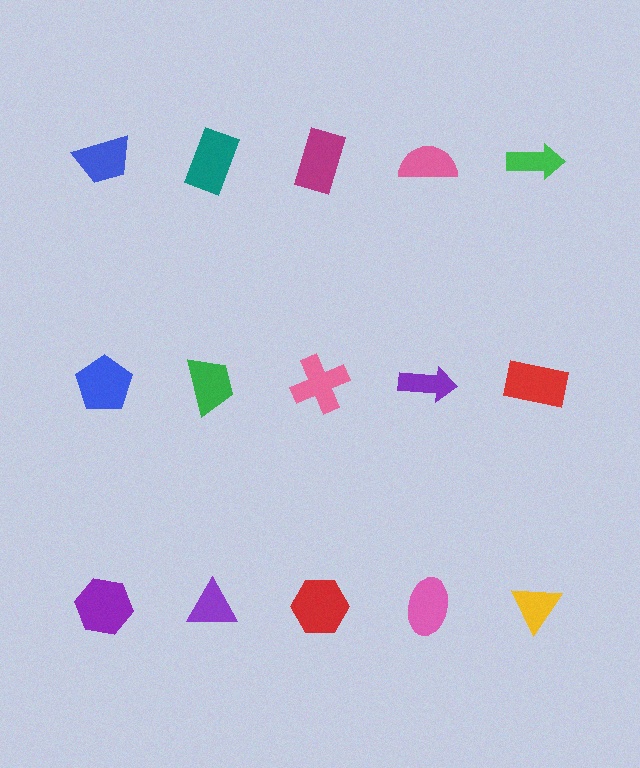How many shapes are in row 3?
5 shapes.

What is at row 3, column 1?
A purple hexagon.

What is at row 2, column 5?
A red rectangle.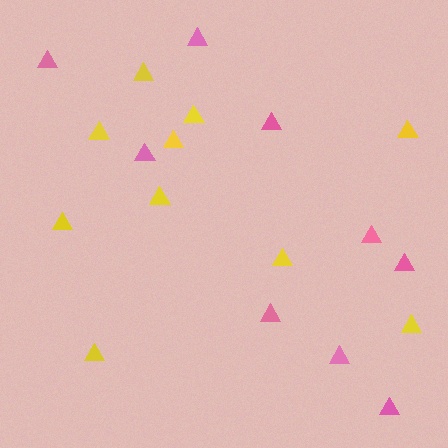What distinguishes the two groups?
There are 2 groups: one group of yellow triangles (10) and one group of pink triangles (9).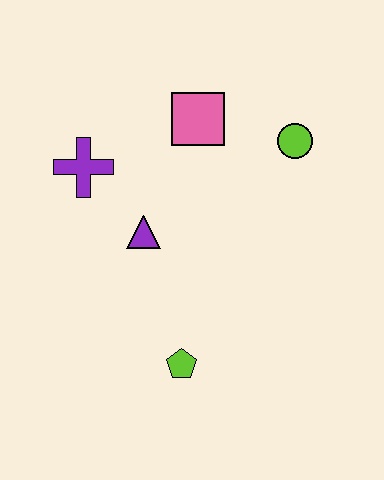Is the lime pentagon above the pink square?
No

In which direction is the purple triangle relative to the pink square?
The purple triangle is below the pink square.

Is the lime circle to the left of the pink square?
No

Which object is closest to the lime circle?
The pink square is closest to the lime circle.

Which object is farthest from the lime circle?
The lime pentagon is farthest from the lime circle.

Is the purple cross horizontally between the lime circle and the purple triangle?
No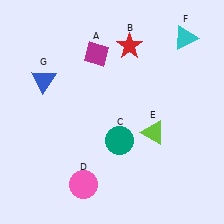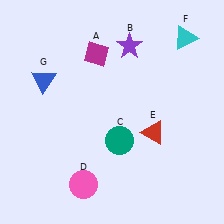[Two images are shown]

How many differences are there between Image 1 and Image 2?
There are 2 differences between the two images.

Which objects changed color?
B changed from red to purple. E changed from lime to red.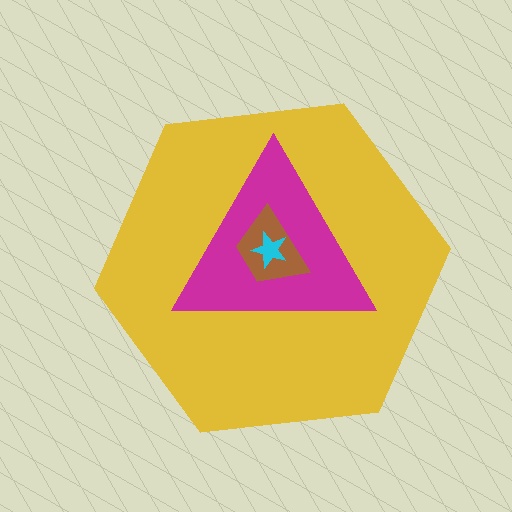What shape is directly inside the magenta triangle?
The brown trapezoid.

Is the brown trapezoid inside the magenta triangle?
Yes.